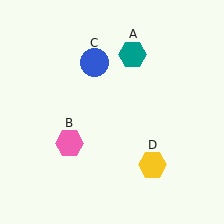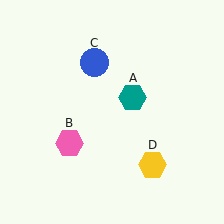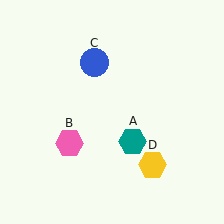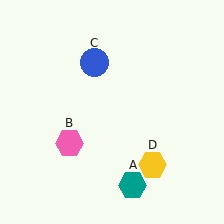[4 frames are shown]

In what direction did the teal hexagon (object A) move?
The teal hexagon (object A) moved down.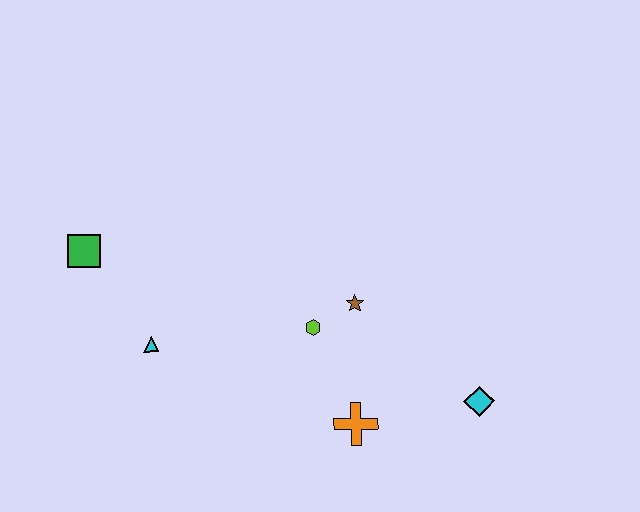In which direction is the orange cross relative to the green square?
The orange cross is to the right of the green square.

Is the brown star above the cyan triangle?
Yes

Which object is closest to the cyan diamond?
The orange cross is closest to the cyan diamond.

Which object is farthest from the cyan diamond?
The green square is farthest from the cyan diamond.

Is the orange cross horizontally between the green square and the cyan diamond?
Yes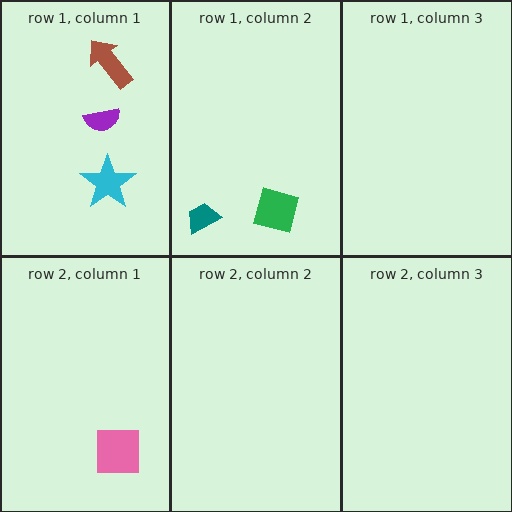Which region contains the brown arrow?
The row 1, column 1 region.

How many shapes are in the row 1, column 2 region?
2.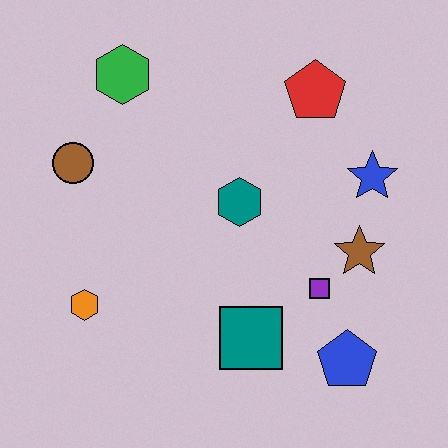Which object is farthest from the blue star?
The orange hexagon is farthest from the blue star.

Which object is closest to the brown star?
The purple square is closest to the brown star.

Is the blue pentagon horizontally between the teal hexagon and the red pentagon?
No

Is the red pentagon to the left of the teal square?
No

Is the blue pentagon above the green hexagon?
No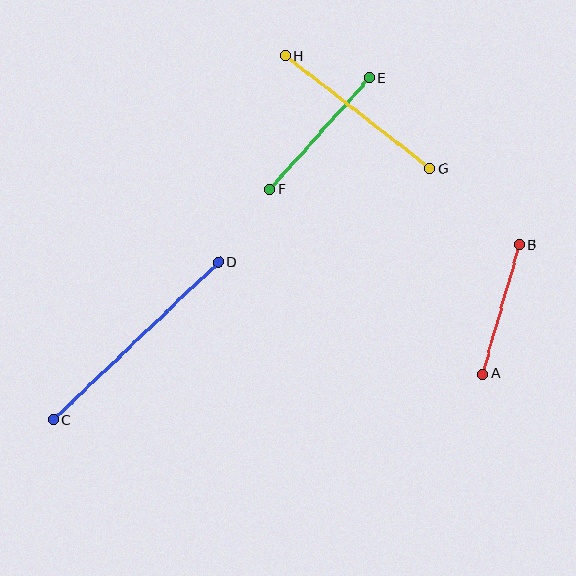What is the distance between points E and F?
The distance is approximately 150 pixels.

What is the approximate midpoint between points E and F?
The midpoint is at approximately (319, 134) pixels.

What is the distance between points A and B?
The distance is approximately 134 pixels.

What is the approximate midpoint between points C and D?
The midpoint is at approximately (136, 341) pixels.